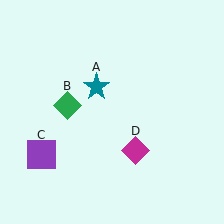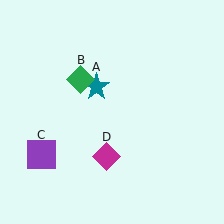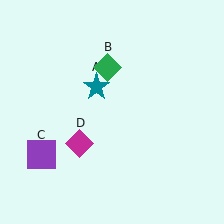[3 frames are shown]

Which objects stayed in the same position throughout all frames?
Teal star (object A) and purple square (object C) remained stationary.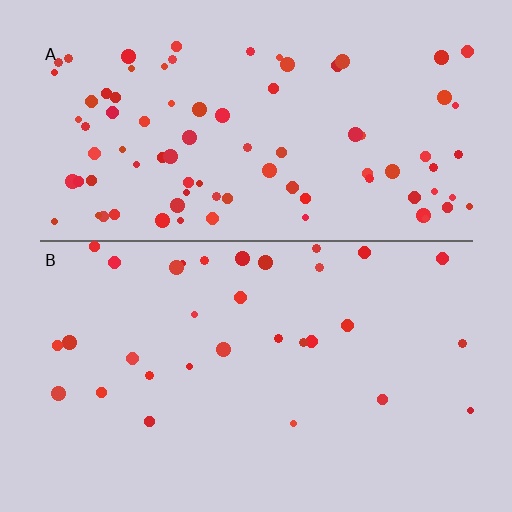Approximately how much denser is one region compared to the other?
Approximately 2.7× — region A over region B.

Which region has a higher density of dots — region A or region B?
A (the top).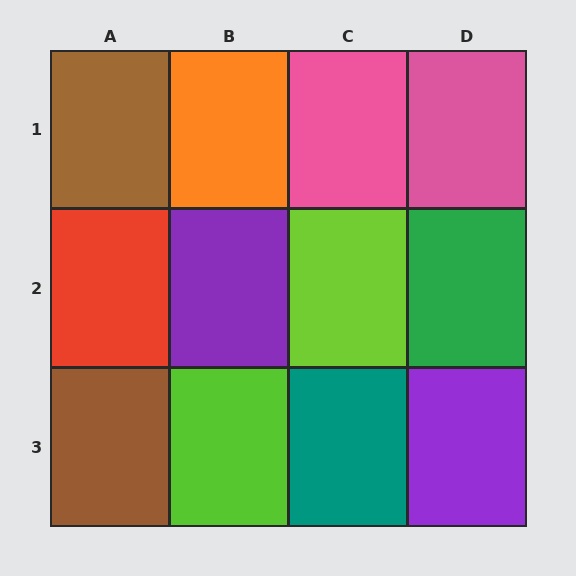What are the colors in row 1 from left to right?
Brown, orange, pink, pink.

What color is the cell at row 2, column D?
Green.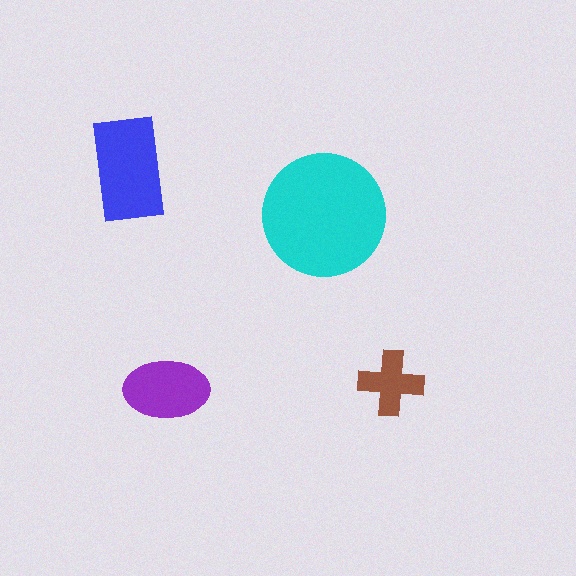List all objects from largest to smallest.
The cyan circle, the blue rectangle, the purple ellipse, the brown cross.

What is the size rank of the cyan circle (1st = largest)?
1st.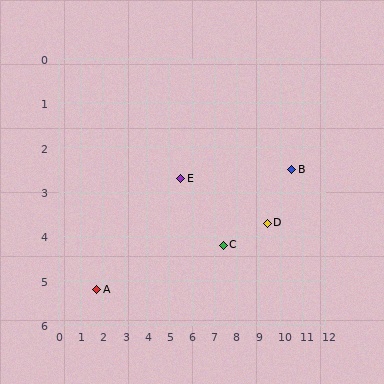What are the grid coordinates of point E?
Point E is at approximately (5.5, 2.7).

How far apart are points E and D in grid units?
Points E and D are about 4.0 grid units apart.